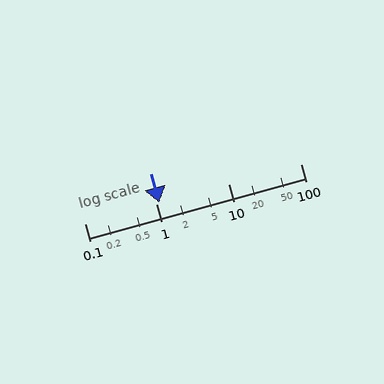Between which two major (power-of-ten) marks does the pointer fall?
The pointer is between 1 and 10.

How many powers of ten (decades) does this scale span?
The scale spans 3 decades, from 0.1 to 100.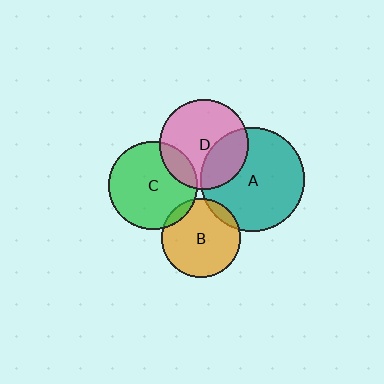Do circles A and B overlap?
Yes.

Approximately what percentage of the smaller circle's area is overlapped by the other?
Approximately 10%.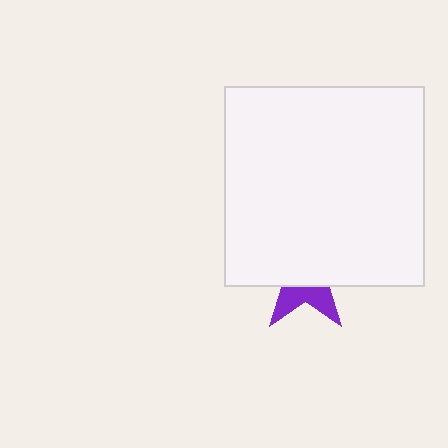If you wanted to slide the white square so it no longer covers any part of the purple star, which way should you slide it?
Slide it up — that is the most direct way to separate the two shapes.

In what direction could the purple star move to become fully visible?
The purple star could move down. That would shift it out from behind the white square entirely.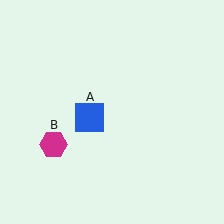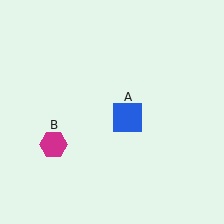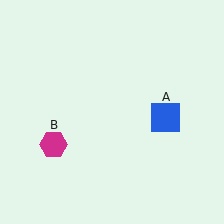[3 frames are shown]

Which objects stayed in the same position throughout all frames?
Magenta hexagon (object B) remained stationary.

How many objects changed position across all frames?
1 object changed position: blue square (object A).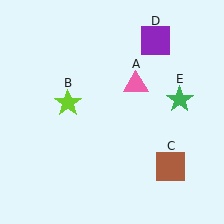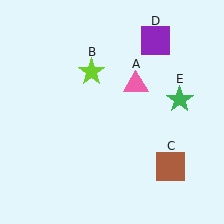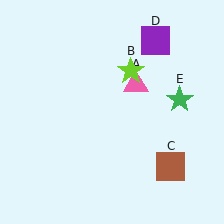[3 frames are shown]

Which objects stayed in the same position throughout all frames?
Pink triangle (object A) and brown square (object C) and purple square (object D) and green star (object E) remained stationary.